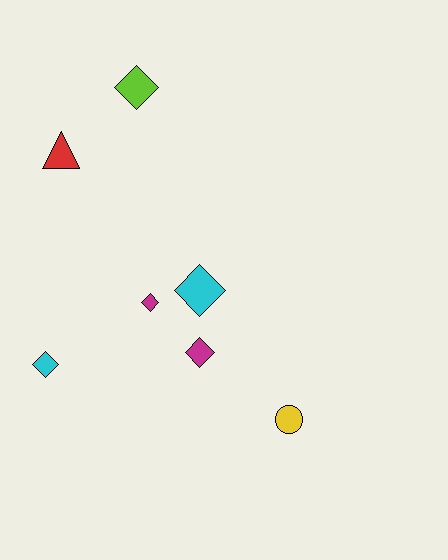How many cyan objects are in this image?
There are 2 cyan objects.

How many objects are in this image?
There are 7 objects.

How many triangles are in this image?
There is 1 triangle.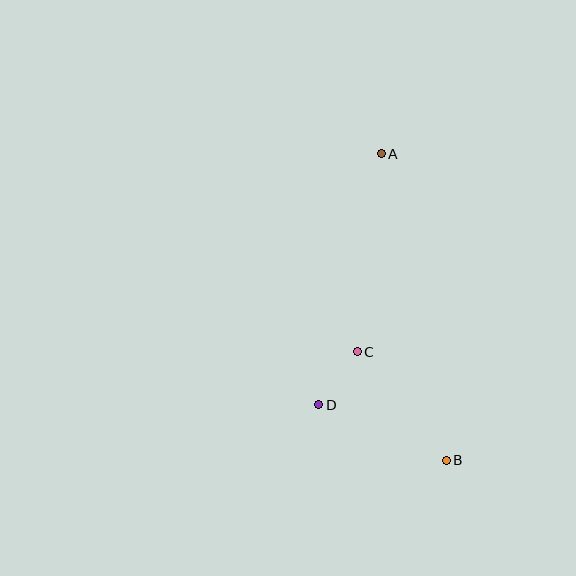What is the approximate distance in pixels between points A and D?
The distance between A and D is approximately 259 pixels.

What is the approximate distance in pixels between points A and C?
The distance between A and C is approximately 199 pixels.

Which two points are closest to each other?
Points C and D are closest to each other.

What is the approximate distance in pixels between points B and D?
The distance between B and D is approximately 139 pixels.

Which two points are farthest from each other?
Points A and B are farthest from each other.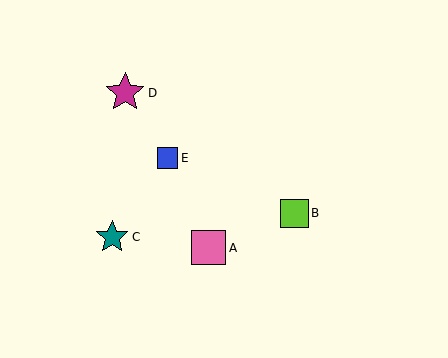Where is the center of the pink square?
The center of the pink square is at (209, 248).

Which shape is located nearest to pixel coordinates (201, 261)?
The pink square (labeled A) at (209, 248) is nearest to that location.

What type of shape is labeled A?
Shape A is a pink square.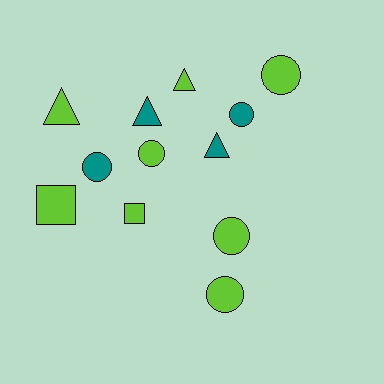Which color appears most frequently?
Lime, with 8 objects.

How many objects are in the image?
There are 12 objects.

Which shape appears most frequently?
Circle, with 6 objects.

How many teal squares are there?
There are no teal squares.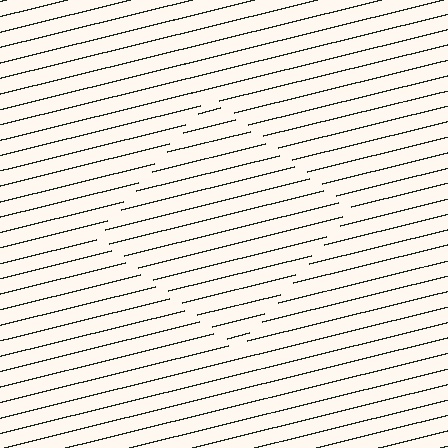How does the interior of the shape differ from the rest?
The interior of the shape contains the same grating, shifted by half a period — the contour is defined by the phase discontinuity where line-ends from the inner and outer gratings abut.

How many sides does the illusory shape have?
4 sides — the line-ends trace a square.